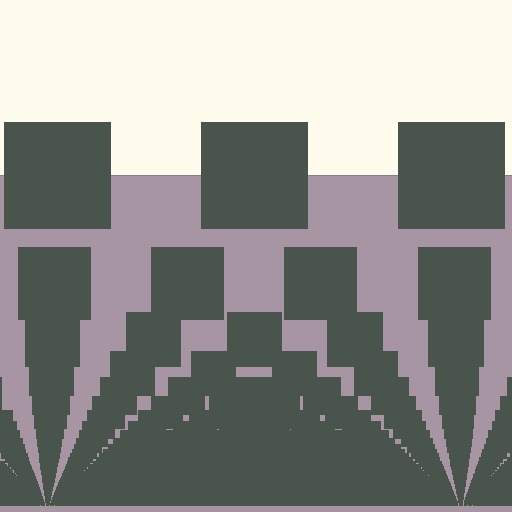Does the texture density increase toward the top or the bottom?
Density increases toward the bottom.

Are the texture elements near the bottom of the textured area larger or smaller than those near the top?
Smaller. The gradient is inverted — elements near the bottom are smaller and denser.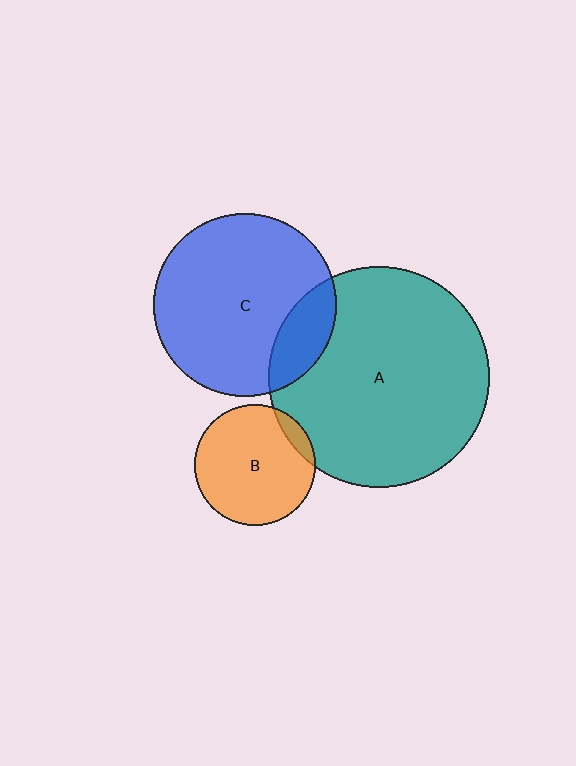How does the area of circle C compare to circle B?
Approximately 2.3 times.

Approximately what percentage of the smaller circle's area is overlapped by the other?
Approximately 10%.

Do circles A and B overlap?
Yes.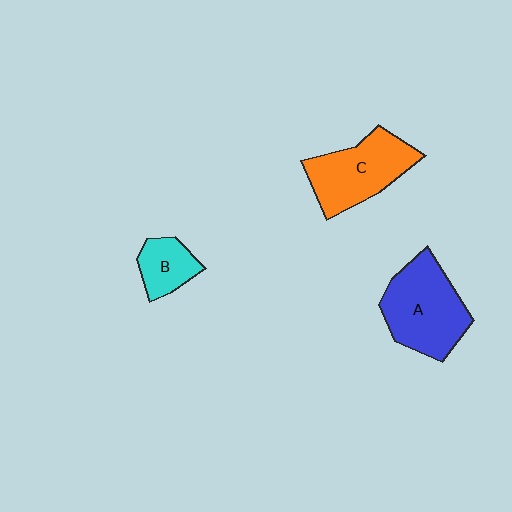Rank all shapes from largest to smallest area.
From largest to smallest: A (blue), C (orange), B (cyan).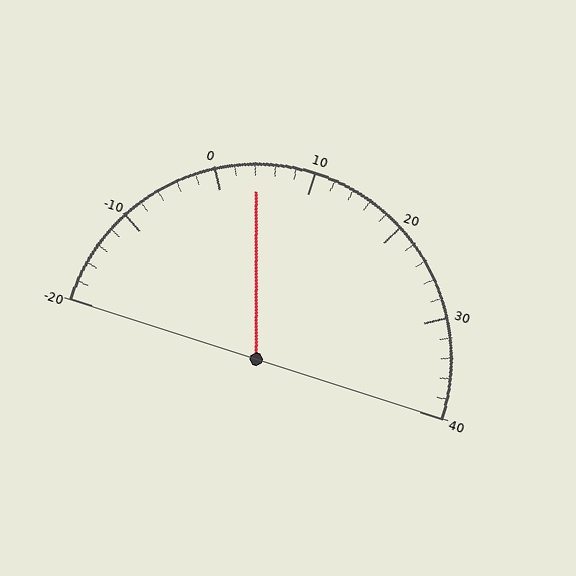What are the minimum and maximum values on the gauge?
The gauge ranges from -20 to 40.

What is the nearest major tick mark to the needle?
The nearest major tick mark is 0.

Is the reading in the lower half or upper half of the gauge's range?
The reading is in the lower half of the range (-20 to 40).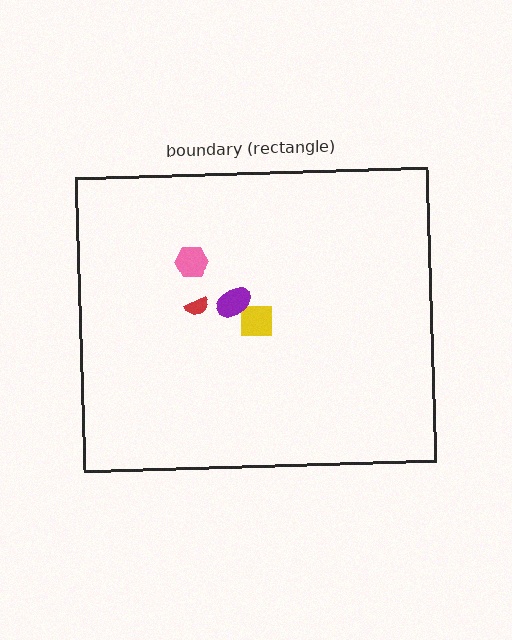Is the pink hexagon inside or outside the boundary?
Inside.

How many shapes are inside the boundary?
4 inside, 0 outside.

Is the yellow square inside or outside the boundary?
Inside.